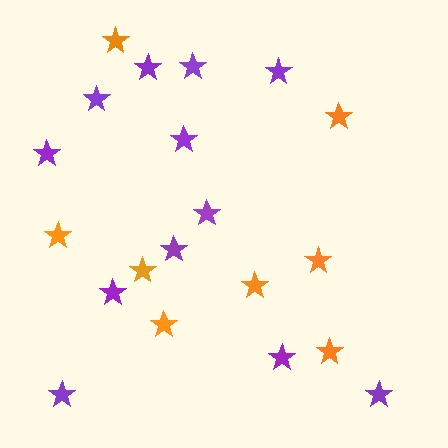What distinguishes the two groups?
There are 2 groups: one group of purple stars (12) and one group of orange stars (8).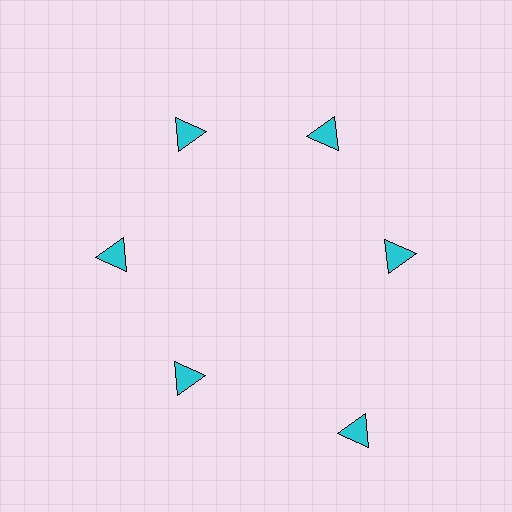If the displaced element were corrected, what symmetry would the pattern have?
It would have 6-fold rotational symmetry — the pattern would map onto itself every 60 degrees.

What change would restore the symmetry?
The symmetry would be restored by moving it inward, back onto the ring so that all 6 triangles sit at equal angles and equal distance from the center.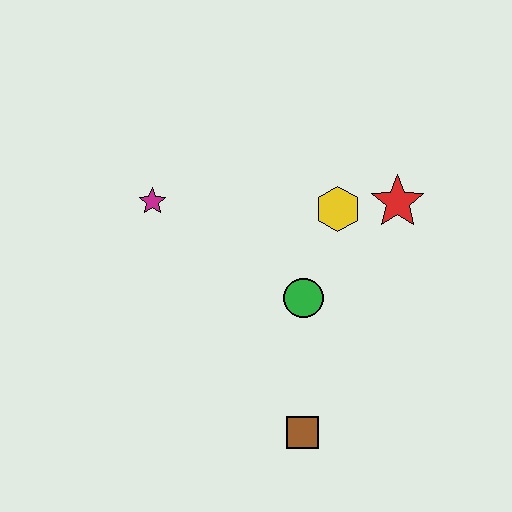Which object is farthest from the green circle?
The magenta star is farthest from the green circle.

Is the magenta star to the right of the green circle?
No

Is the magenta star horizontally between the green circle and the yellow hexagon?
No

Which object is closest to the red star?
The yellow hexagon is closest to the red star.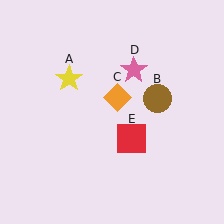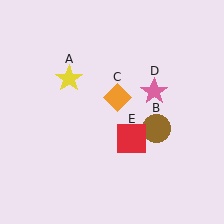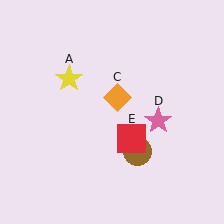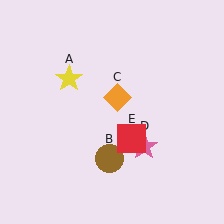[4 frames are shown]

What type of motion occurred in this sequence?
The brown circle (object B), pink star (object D) rotated clockwise around the center of the scene.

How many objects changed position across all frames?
2 objects changed position: brown circle (object B), pink star (object D).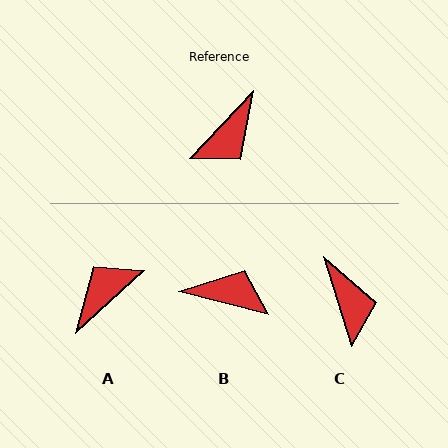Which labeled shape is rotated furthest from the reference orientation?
A, about 176 degrees away.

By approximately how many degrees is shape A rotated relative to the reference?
Approximately 176 degrees counter-clockwise.